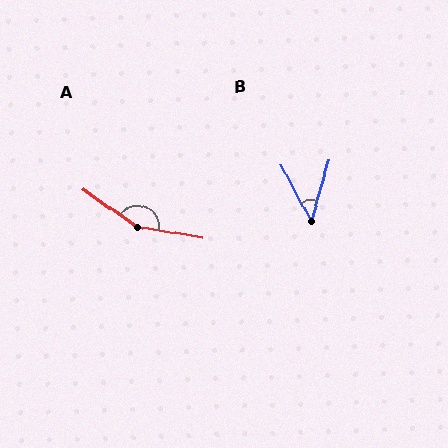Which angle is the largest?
A, at approximately 154 degrees.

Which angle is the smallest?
B, at approximately 44 degrees.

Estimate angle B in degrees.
Approximately 44 degrees.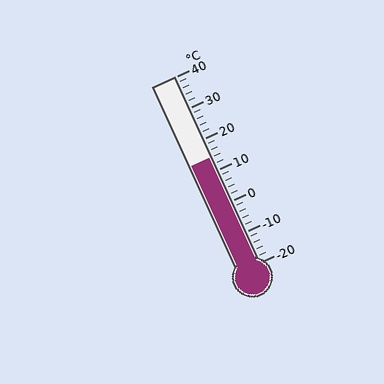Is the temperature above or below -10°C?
The temperature is above -10°C.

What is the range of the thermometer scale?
The thermometer scale ranges from -20°C to 40°C.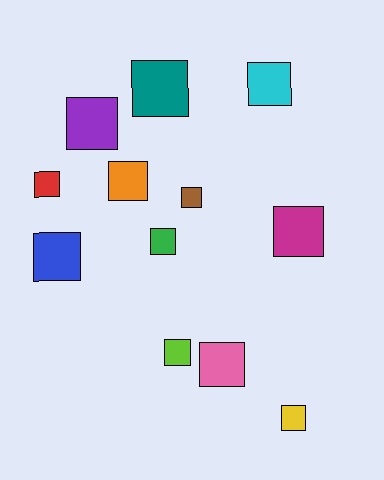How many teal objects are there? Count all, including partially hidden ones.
There is 1 teal object.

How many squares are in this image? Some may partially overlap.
There are 12 squares.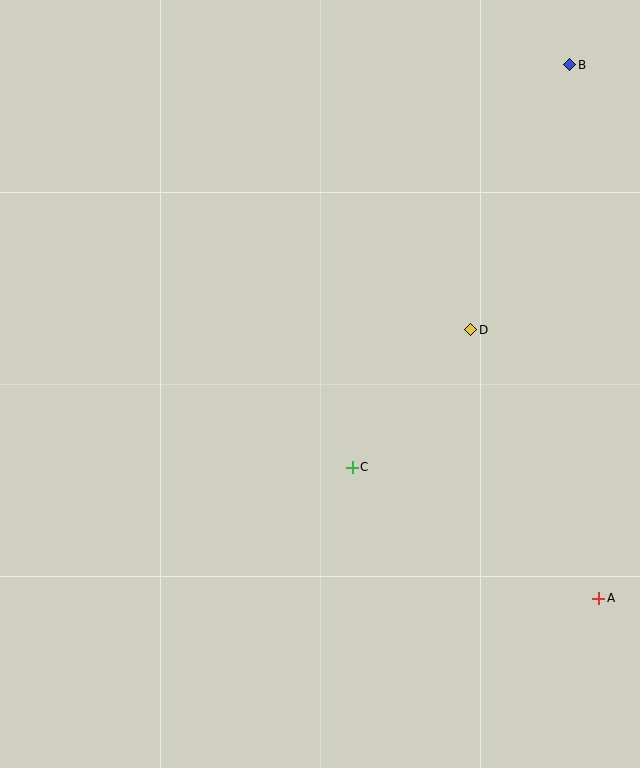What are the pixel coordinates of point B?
Point B is at (570, 65).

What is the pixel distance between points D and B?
The distance between D and B is 282 pixels.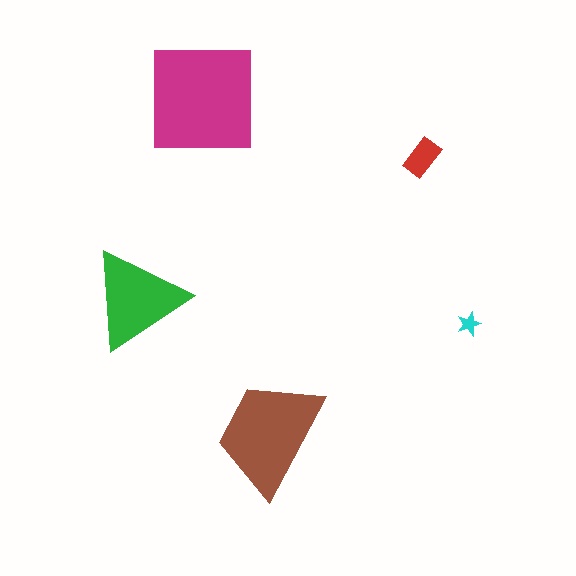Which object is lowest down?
The brown trapezoid is bottommost.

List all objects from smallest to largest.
The cyan star, the red rectangle, the green triangle, the brown trapezoid, the magenta square.